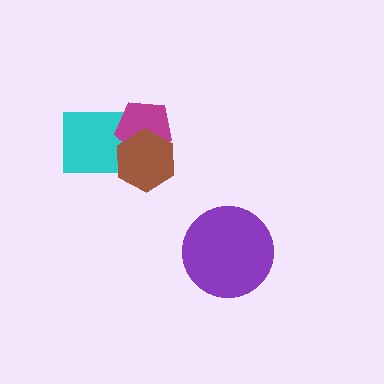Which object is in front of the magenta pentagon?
The brown hexagon is in front of the magenta pentagon.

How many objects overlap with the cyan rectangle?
2 objects overlap with the cyan rectangle.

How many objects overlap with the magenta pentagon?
2 objects overlap with the magenta pentagon.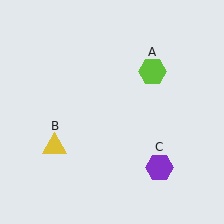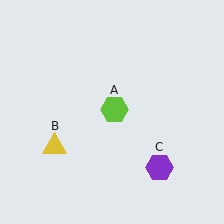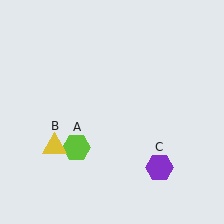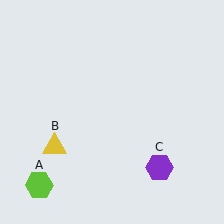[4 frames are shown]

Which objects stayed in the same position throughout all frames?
Yellow triangle (object B) and purple hexagon (object C) remained stationary.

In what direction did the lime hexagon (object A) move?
The lime hexagon (object A) moved down and to the left.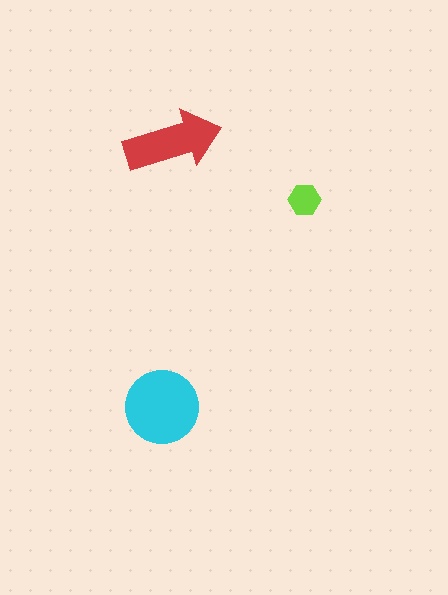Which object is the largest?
The cyan circle.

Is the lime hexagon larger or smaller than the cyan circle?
Smaller.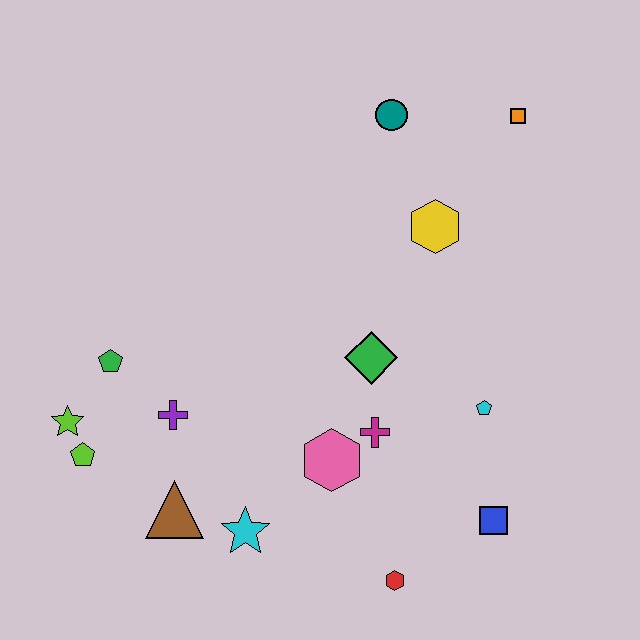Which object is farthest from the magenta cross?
The orange square is farthest from the magenta cross.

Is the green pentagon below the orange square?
Yes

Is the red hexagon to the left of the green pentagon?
No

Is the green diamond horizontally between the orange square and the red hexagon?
No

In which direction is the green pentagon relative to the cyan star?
The green pentagon is above the cyan star.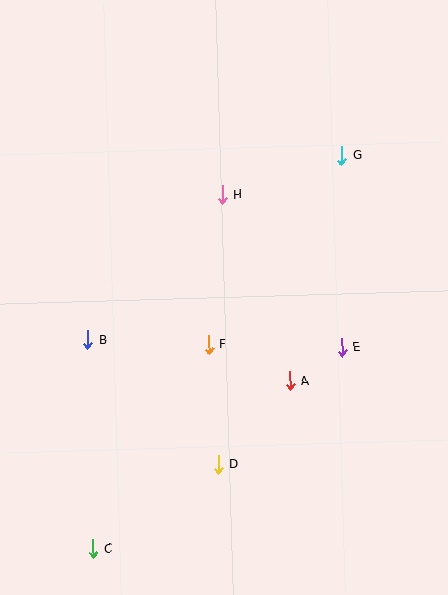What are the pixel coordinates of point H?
Point H is at (222, 195).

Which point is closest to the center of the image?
Point F at (208, 345) is closest to the center.